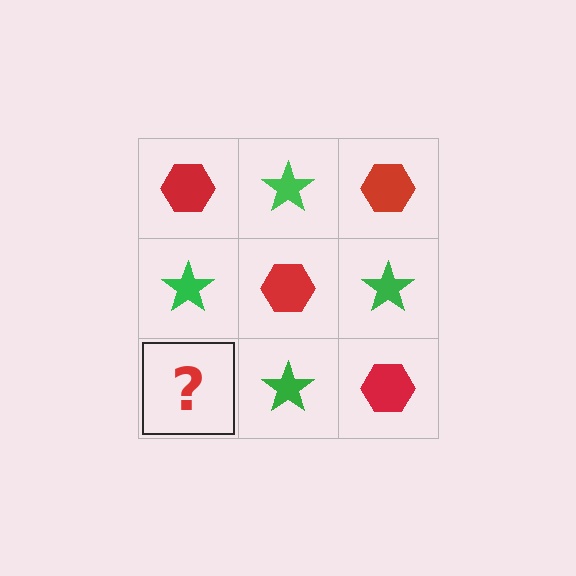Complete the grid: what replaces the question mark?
The question mark should be replaced with a red hexagon.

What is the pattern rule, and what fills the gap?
The rule is that it alternates red hexagon and green star in a checkerboard pattern. The gap should be filled with a red hexagon.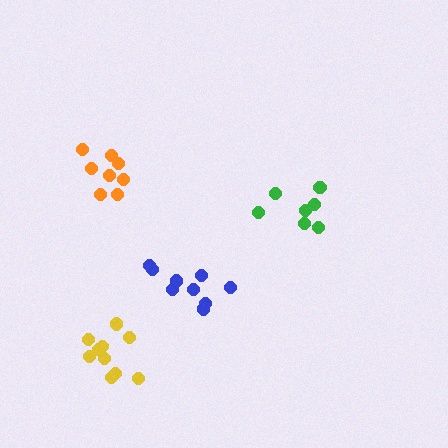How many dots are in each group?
Group 1: 10 dots, Group 2: 9 dots, Group 3: 7 dots, Group 4: 8 dots (34 total).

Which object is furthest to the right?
The green cluster is rightmost.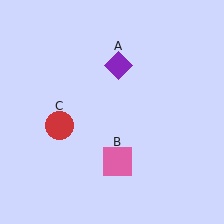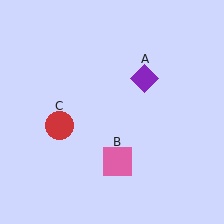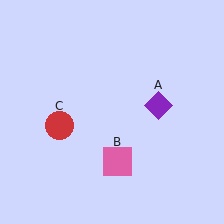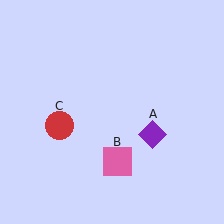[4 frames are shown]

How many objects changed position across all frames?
1 object changed position: purple diamond (object A).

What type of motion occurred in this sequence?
The purple diamond (object A) rotated clockwise around the center of the scene.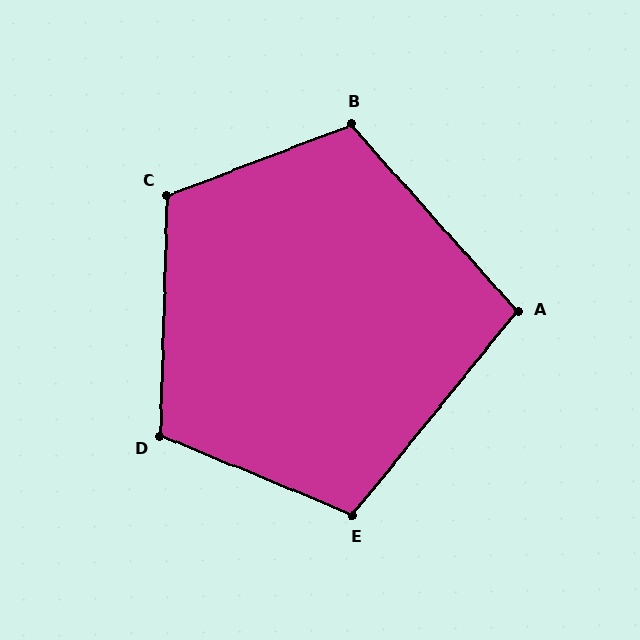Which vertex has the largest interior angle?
C, at approximately 113 degrees.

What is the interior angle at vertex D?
Approximately 111 degrees (obtuse).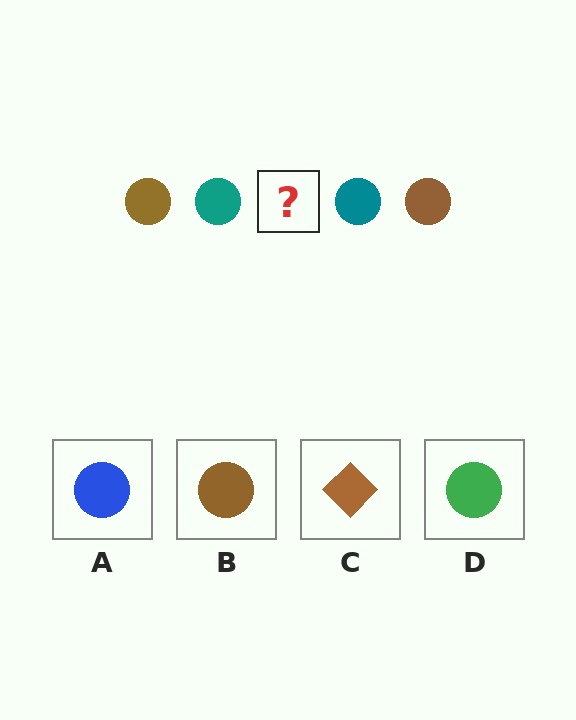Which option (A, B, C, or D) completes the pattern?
B.